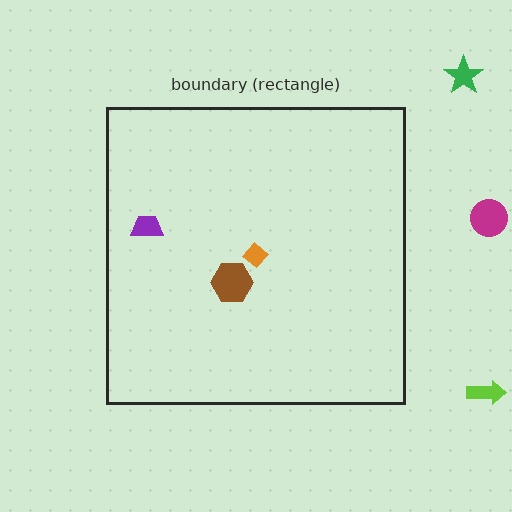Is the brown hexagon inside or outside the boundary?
Inside.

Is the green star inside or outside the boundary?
Outside.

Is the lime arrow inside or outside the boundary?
Outside.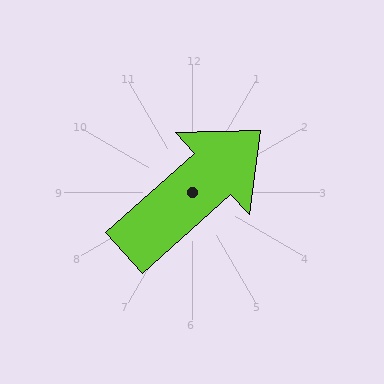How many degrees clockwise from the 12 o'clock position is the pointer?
Approximately 48 degrees.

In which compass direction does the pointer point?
Northeast.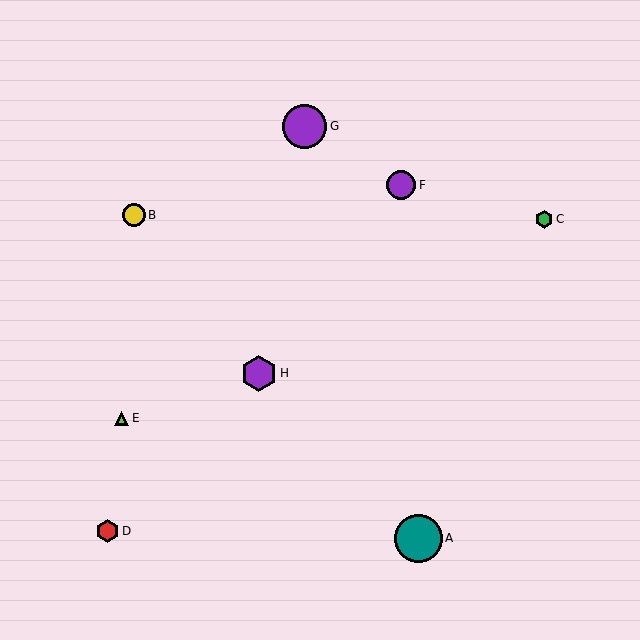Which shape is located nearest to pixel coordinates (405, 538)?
The teal circle (labeled A) at (418, 538) is nearest to that location.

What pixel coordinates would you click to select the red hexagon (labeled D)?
Click at (108, 531) to select the red hexagon D.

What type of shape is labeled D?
Shape D is a red hexagon.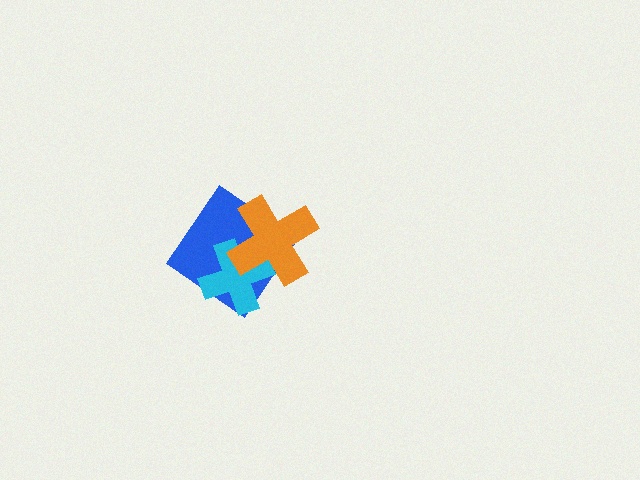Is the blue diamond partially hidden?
Yes, it is partially covered by another shape.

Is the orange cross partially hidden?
No, no other shape covers it.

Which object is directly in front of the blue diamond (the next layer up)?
The cyan cross is directly in front of the blue diamond.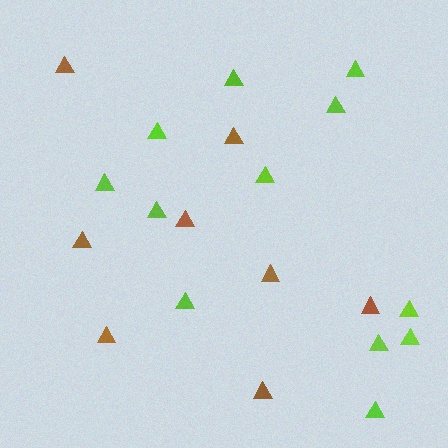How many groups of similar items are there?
There are 2 groups: one group of lime triangles (12) and one group of brown triangles (8).